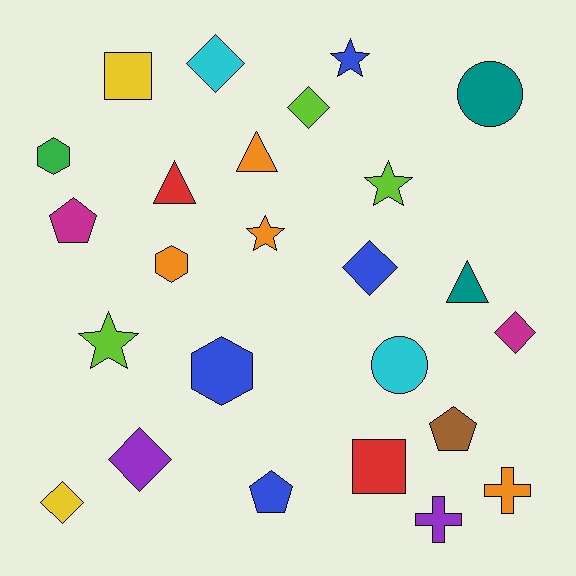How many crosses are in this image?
There are 2 crosses.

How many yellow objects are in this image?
There are 2 yellow objects.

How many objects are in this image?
There are 25 objects.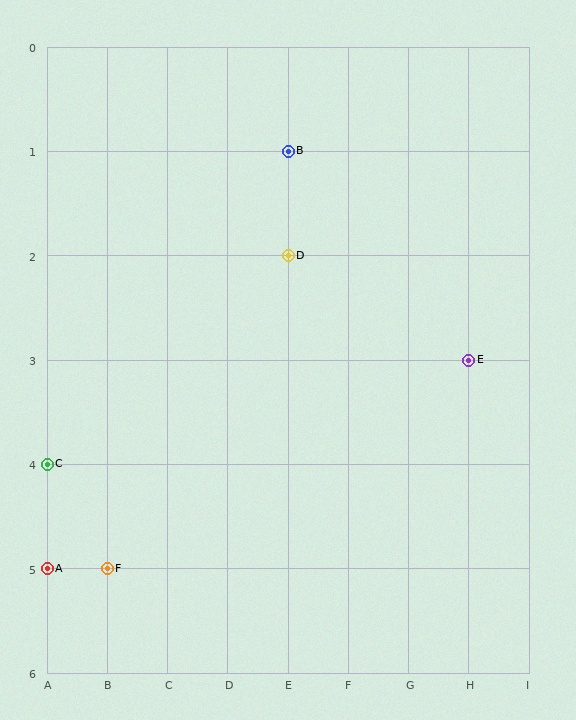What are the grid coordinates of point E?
Point E is at grid coordinates (H, 3).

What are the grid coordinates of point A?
Point A is at grid coordinates (A, 5).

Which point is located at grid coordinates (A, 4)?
Point C is at (A, 4).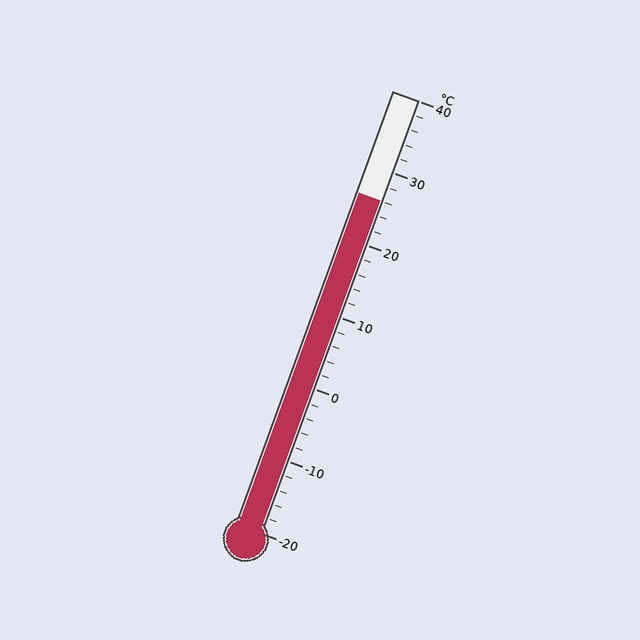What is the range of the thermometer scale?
The thermometer scale ranges from -20°C to 40°C.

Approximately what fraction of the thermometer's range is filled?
The thermometer is filled to approximately 75% of its range.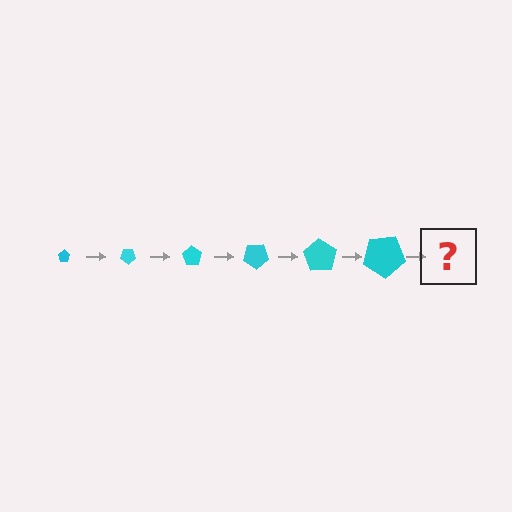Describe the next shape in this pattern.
It should be a pentagon, larger than the previous one and rotated 210 degrees from the start.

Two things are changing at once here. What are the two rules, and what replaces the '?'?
The two rules are that the pentagon grows larger each step and it rotates 35 degrees each step. The '?' should be a pentagon, larger than the previous one and rotated 210 degrees from the start.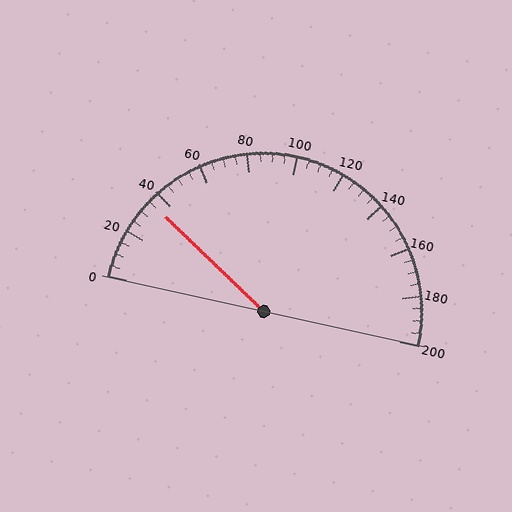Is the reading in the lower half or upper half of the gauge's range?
The reading is in the lower half of the range (0 to 200).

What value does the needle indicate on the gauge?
The needle indicates approximately 35.